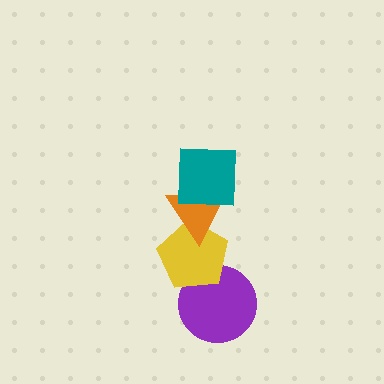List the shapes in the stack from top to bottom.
From top to bottom: the teal square, the orange triangle, the yellow pentagon, the purple circle.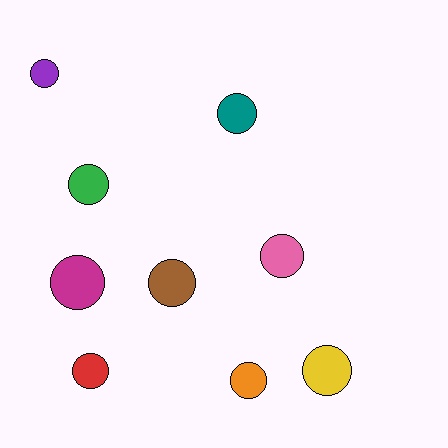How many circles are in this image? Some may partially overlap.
There are 9 circles.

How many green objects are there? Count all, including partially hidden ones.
There is 1 green object.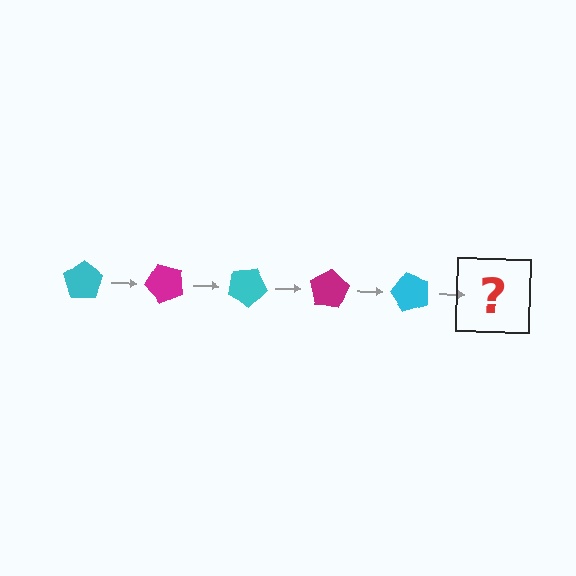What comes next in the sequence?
The next element should be a magenta pentagon, rotated 250 degrees from the start.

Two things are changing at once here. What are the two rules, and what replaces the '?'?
The two rules are that it rotates 50 degrees each step and the color cycles through cyan and magenta. The '?' should be a magenta pentagon, rotated 250 degrees from the start.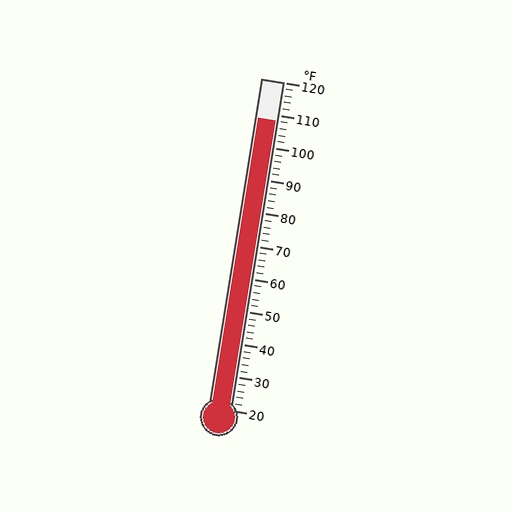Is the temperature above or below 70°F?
The temperature is above 70°F.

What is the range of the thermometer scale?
The thermometer scale ranges from 20°F to 120°F.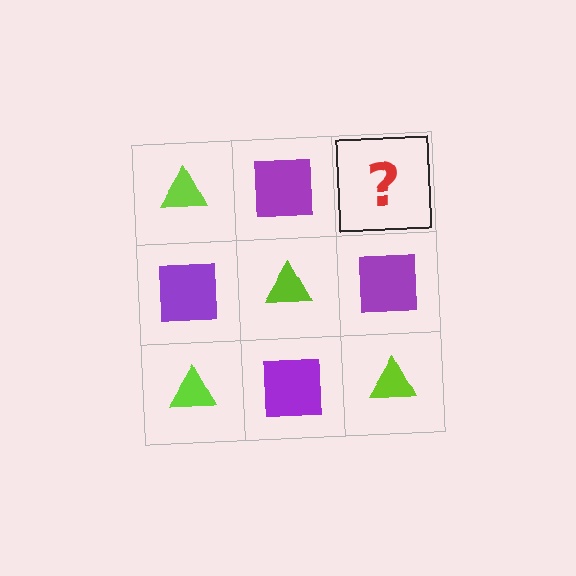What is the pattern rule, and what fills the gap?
The rule is that it alternates lime triangle and purple square in a checkerboard pattern. The gap should be filled with a lime triangle.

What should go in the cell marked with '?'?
The missing cell should contain a lime triangle.